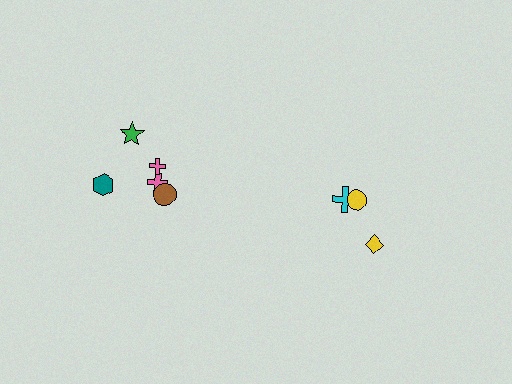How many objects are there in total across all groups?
There are 8 objects.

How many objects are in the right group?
There are 3 objects.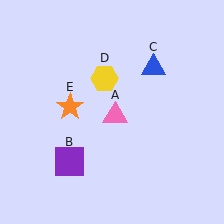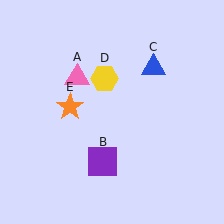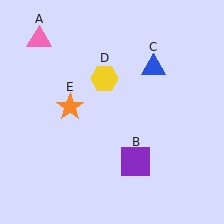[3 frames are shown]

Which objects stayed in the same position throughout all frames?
Blue triangle (object C) and yellow hexagon (object D) and orange star (object E) remained stationary.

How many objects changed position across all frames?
2 objects changed position: pink triangle (object A), purple square (object B).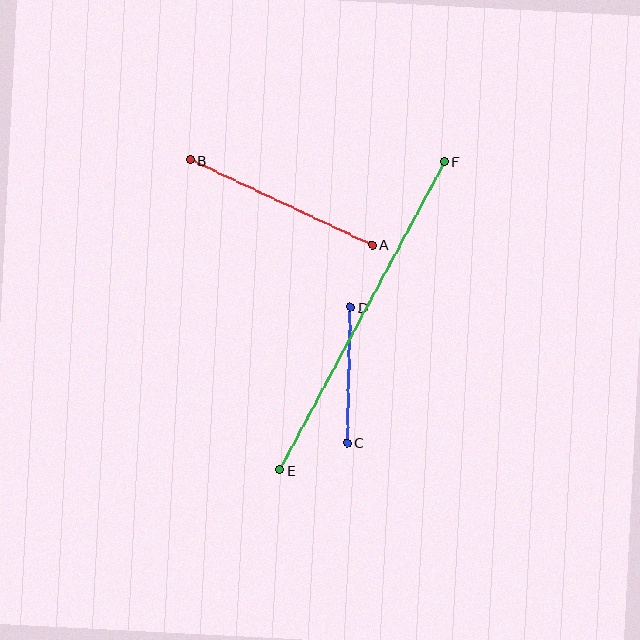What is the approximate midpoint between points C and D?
The midpoint is at approximately (349, 375) pixels.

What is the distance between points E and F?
The distance is approximately 350 pixels.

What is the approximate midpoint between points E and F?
The midpoint is at approximately (362, 315) pixels.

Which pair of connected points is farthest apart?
Points E and F are farthest apart.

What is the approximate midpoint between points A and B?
The midpoint is at approximately (281, 202) pixels.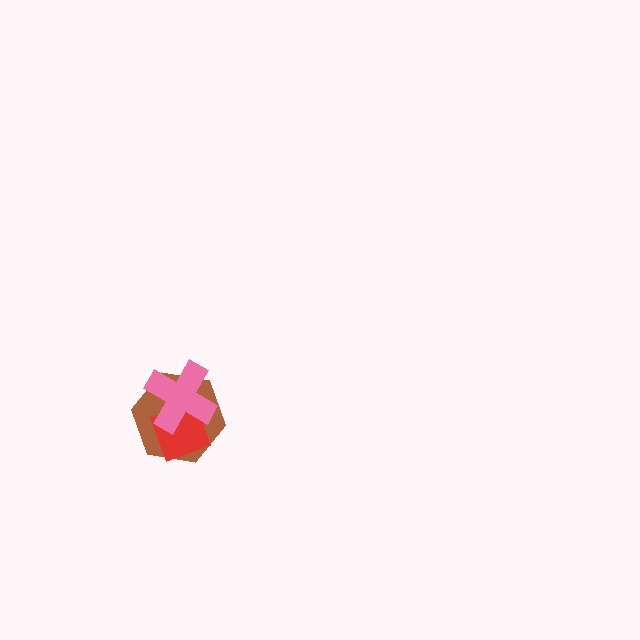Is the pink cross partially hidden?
No, no other shape covers it.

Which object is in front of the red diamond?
The pink cross is in front of the red diamond.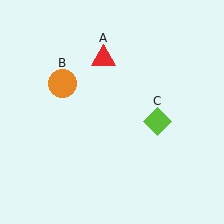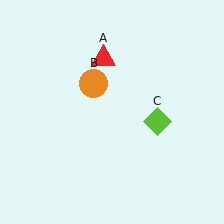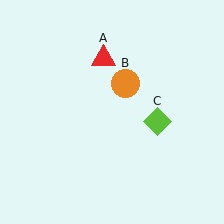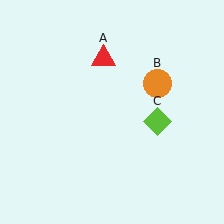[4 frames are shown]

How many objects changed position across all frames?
1 object changed position: orange circle (object B).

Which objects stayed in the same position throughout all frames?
Red triangle (object A) and lime diamond (object C) remained stationary.